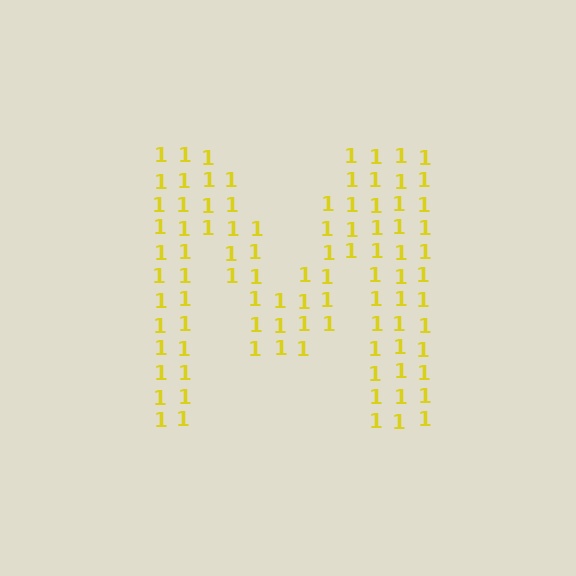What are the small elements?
The small elements are digit 1's.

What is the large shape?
The large shape is the letter M.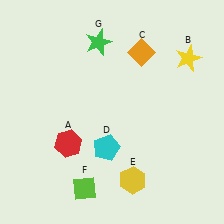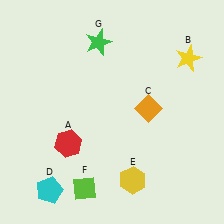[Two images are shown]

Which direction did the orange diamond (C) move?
The orange diamond (C) moved down.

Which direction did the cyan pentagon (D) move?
The cyan pentagon (D) moved left.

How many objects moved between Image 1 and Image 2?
2 objects moved between the two images.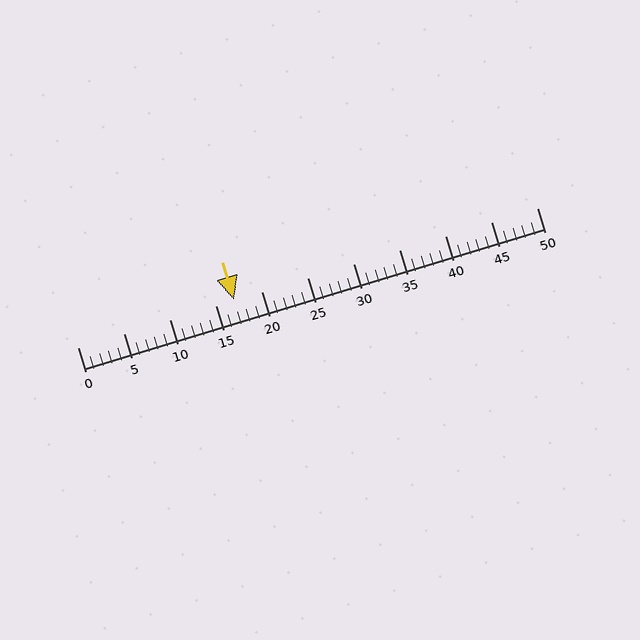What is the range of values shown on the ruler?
The ruler shows values from 0 to 50.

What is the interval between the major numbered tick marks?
The major tick marks are spaced 5 units apart.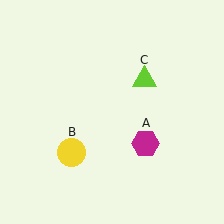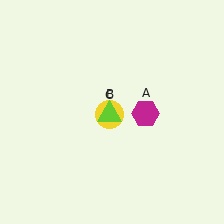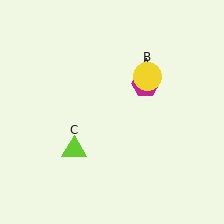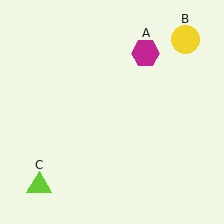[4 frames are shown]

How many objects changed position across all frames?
3 objects changed position: magenta hexagon (object A), yellow circle (object B), lime triangle (object C).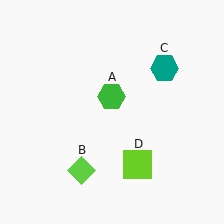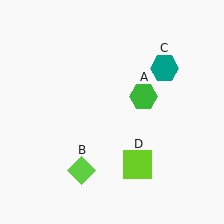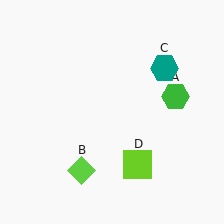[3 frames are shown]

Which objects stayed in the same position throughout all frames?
Lime diamond (object B) and teal hexagon (object C) and lime square (object D) remained stationary.